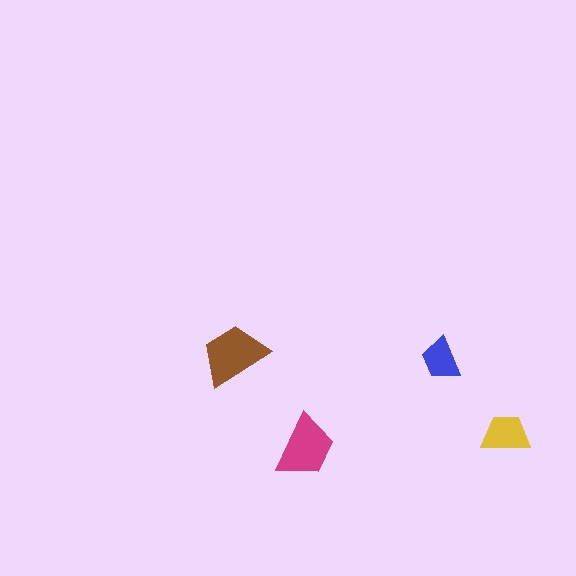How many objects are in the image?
There are 4 objects in the image.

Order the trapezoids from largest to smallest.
the brown one, the magenta one, the yellow one, the blue one.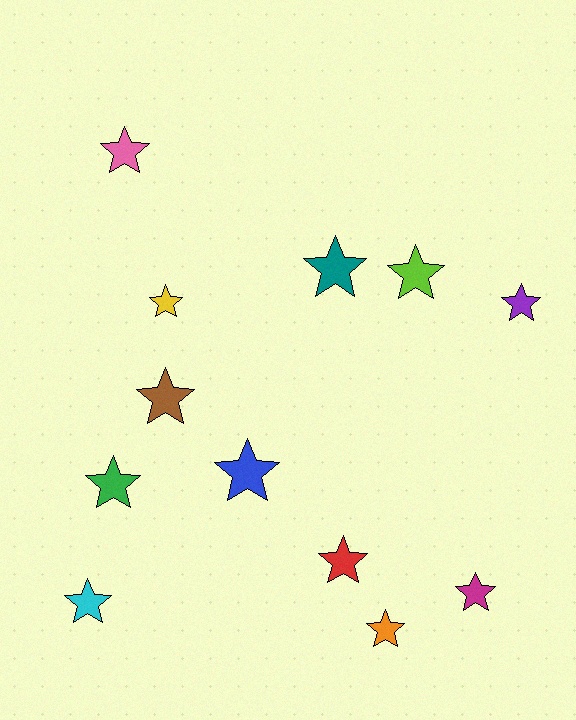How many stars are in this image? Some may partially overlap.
There are 12 stars.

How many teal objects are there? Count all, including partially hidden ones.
There is 1 teal object.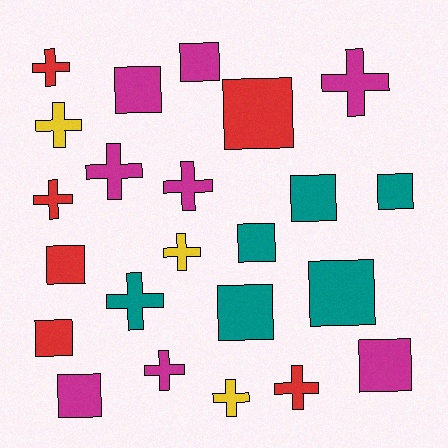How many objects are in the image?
There are 23 objects.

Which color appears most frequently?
Magenta, with 8 objects.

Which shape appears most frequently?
Square, with 12 objects.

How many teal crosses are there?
There is 1 teal cross.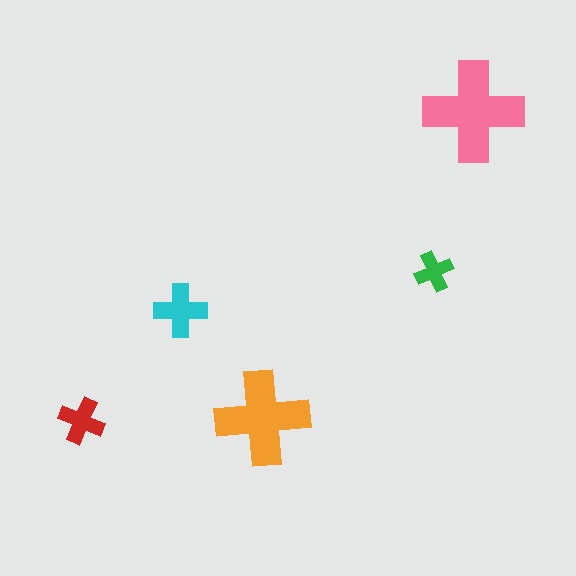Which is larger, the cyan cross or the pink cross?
The pink one.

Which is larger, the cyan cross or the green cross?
The cyan one.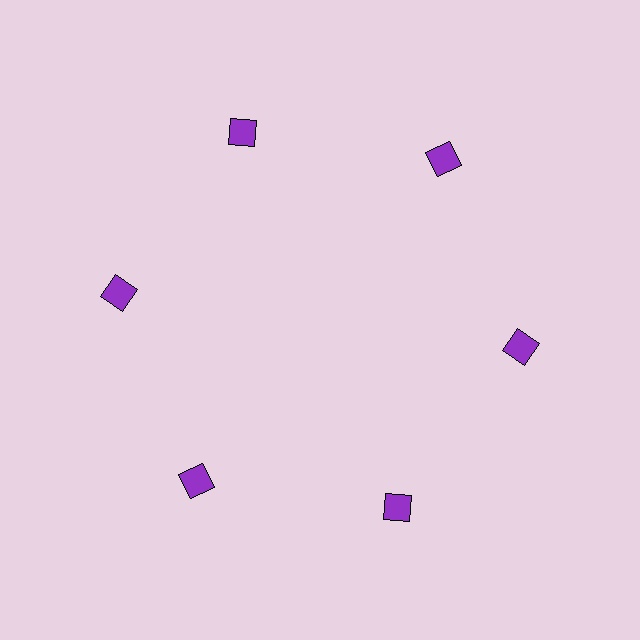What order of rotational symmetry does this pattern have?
This pattern has 6-fold rotational symmetry.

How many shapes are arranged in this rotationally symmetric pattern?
There are 6 shapes, arranged in 6 groups of 1.